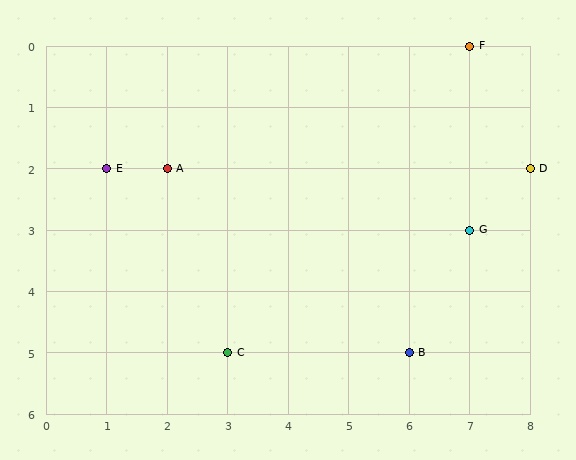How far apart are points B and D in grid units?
Points B and D are 2 columns and 3 rows apart (about 3.6 grid units diagonally).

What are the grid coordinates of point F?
Point F is at grid coordinates (7, 0).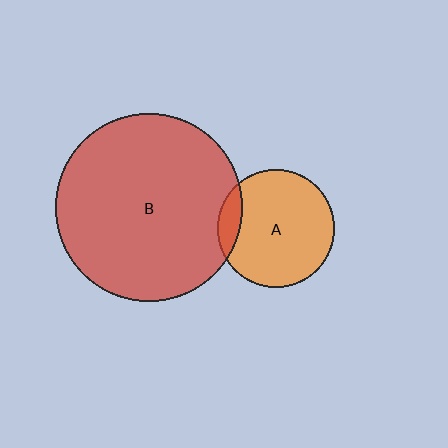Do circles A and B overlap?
Yes.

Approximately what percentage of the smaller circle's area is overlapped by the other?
Approximately 10%.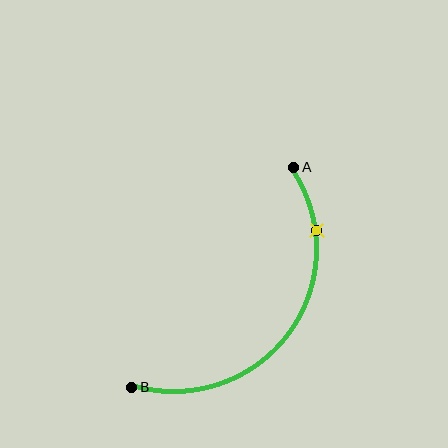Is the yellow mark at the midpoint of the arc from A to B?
No. The yellow mark lies on the arc but is closer to endpoint A. The arc midpoint would be at the point on the curve equidistant along the arc from both A and B.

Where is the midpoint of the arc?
The arc midpoint is the point on the curve farthest from the straight line joining A and B. It sits below and to the right of that line.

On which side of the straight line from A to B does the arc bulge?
The arc bulges below and to the right of the straight line connecting A and B.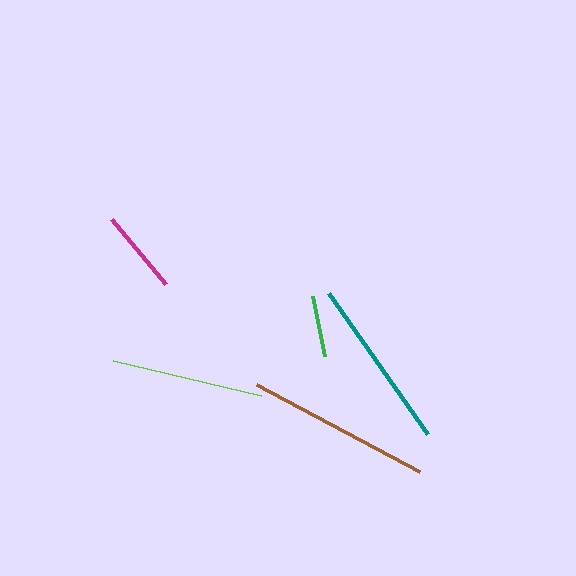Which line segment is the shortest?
The green line is the shortest at approximately 62 pixels.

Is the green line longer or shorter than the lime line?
The lime line is longer than the green line.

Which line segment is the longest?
The brown line is the longest at approximately 185 pixels.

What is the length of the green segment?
The green segment is approximately 62 pixels long.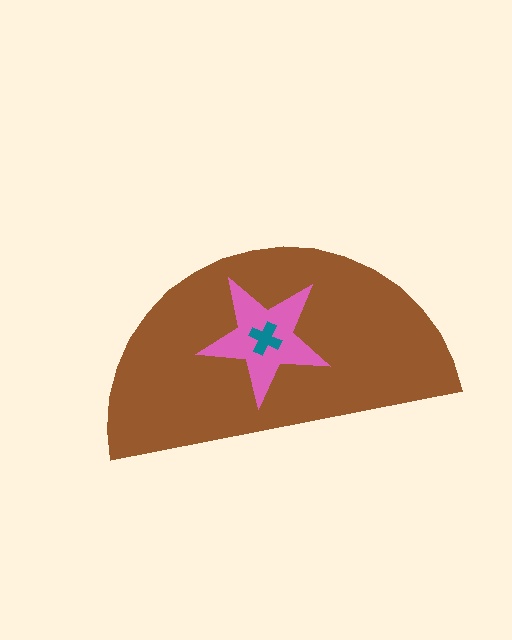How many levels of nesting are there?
3.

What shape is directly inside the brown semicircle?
The pink star.